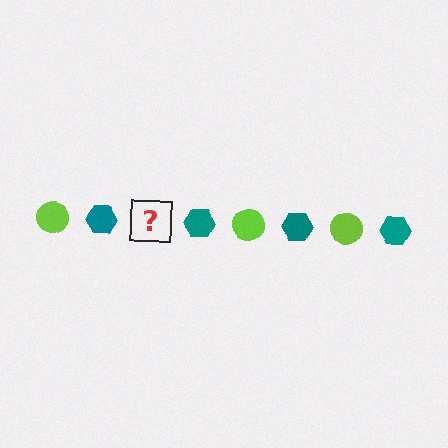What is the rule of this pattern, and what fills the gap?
The rule is that the pattern alternates between lime circle and teal hexagon. The gap should be filled with a lime circle.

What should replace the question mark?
The question mark should be replaced with a lime circle.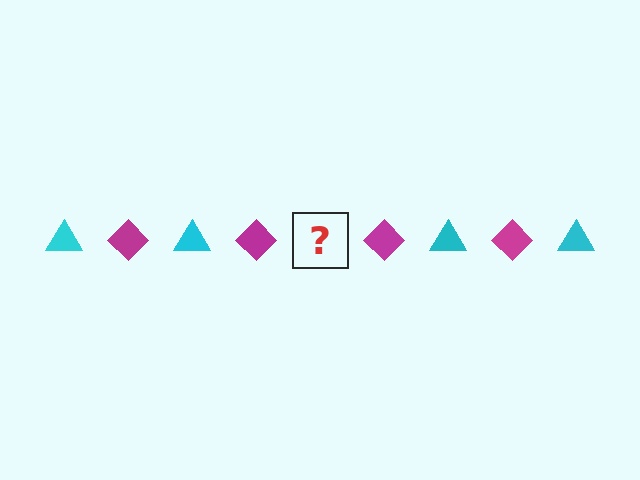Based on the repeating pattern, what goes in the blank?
The blank should be a cyan triangle.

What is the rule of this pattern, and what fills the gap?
The rule is that the pattern alternates between cyan triangle and magenta diamond. The gap should be filled with a cyan triangle.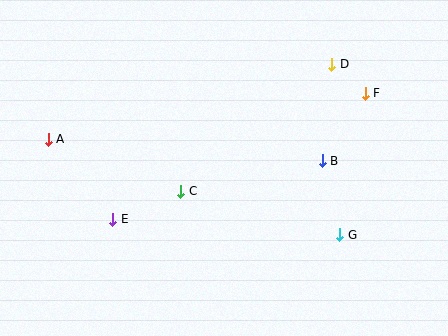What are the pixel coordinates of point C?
Point C is at (181, 191).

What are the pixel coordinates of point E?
Point E is at (113, 219).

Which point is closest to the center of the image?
Point C at (181, 191) is closest to the center.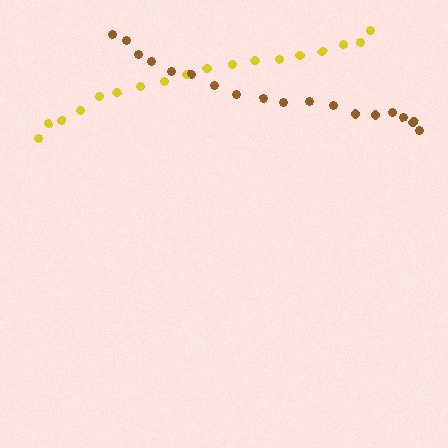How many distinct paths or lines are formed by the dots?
There are 2 distinct paths.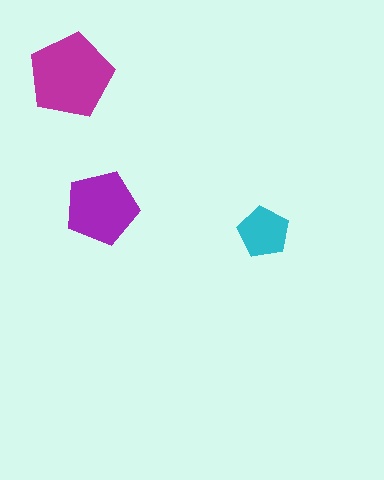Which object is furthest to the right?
The cyan pentagon is rightmost.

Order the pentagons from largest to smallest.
the magenta one, the purple one, the cyan one.